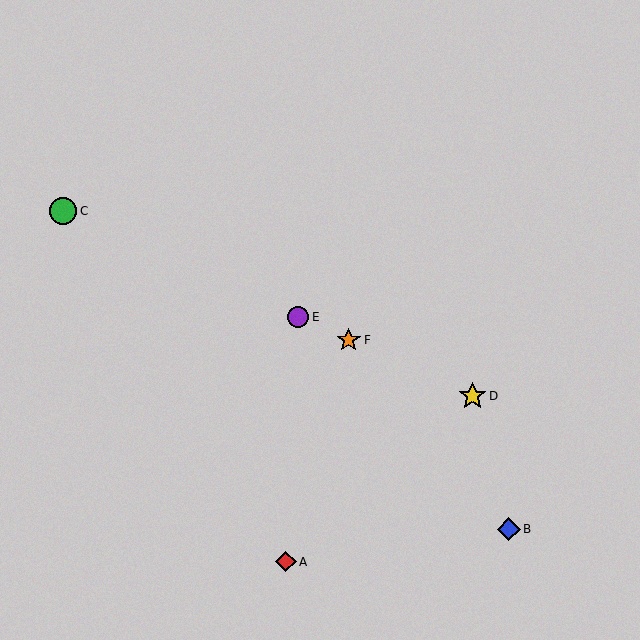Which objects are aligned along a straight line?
Objects C, D, E, F are aligned along a straight line.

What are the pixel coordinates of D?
Object D is at (473, 396).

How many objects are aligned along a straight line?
4 objects (C, D, E, F) are aligned along a straight line.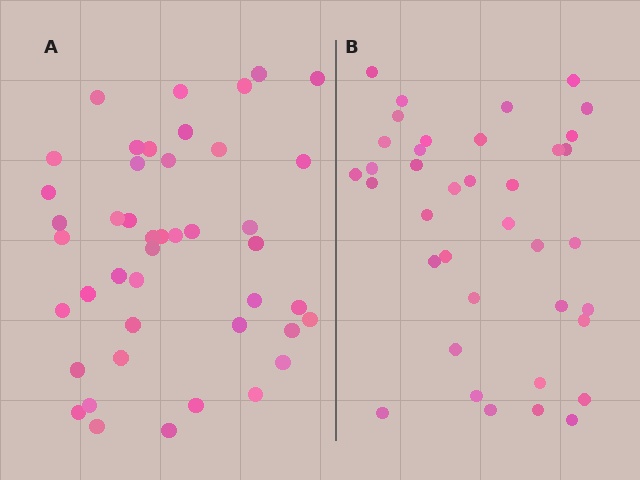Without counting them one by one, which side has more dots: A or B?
Region A (the left region) has more dots.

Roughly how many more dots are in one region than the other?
Region A has about 6 more dots than region B.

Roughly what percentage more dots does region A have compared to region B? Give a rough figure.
About 15% more.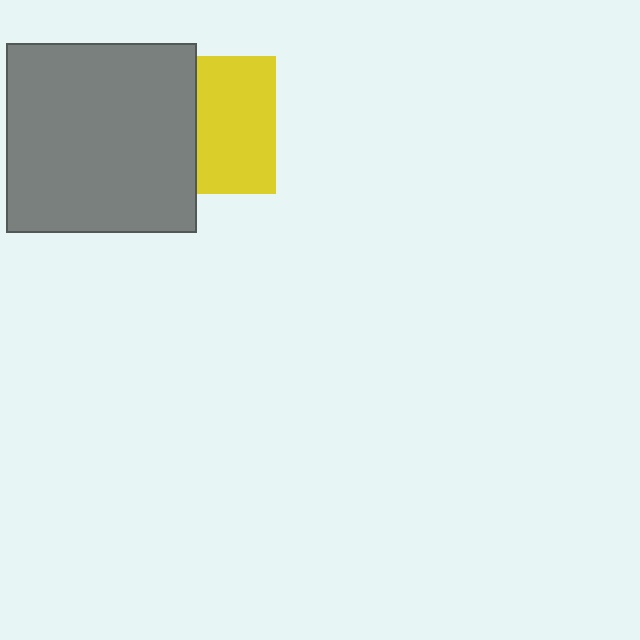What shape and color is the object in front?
The object in front is a gray square.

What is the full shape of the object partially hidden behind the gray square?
The partially hidden object is a yellow square.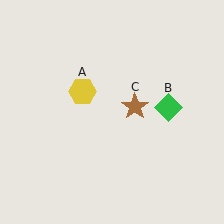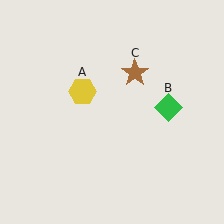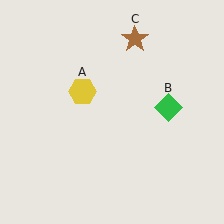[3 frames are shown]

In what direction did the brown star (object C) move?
The brown star (object C) moved up.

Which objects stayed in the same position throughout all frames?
Yellow hexagon (object A) and green diamond (object B) remained stationary.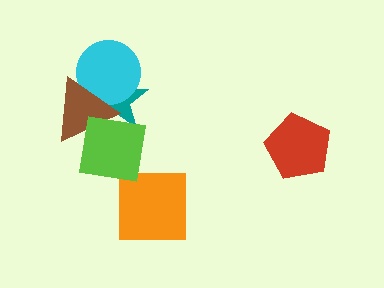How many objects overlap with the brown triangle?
3 objects overlap with the brown triangle.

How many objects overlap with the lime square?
2 objects overlap with the lime square.